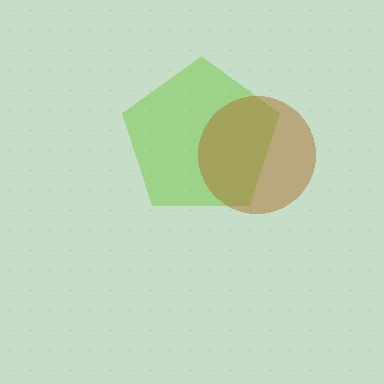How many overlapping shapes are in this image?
There are 2 overlapping shapes in the image.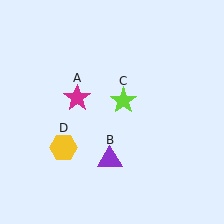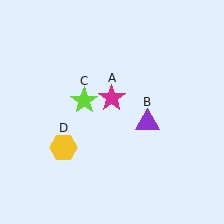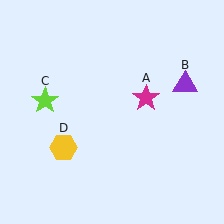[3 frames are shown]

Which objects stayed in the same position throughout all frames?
Yellow hexagon (object D) remained stationary.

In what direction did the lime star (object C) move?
The lime star (object C) moved left.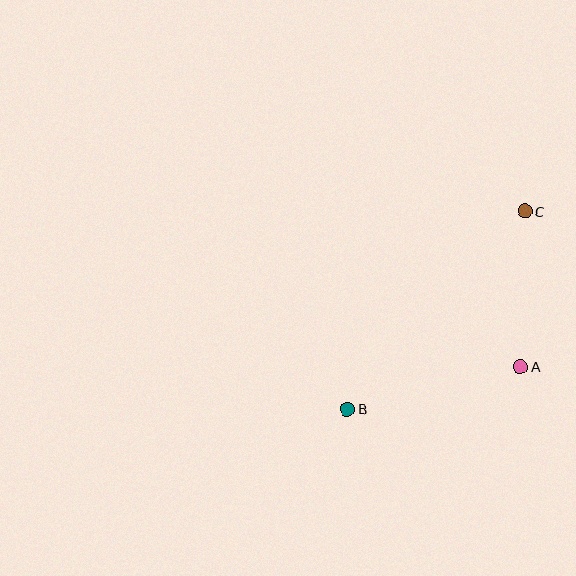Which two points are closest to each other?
Points A and C are closest to each other.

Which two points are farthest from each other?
Points B and C are farthest from each other.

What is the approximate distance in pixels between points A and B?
The distance between A and B is approximately 178 pixels.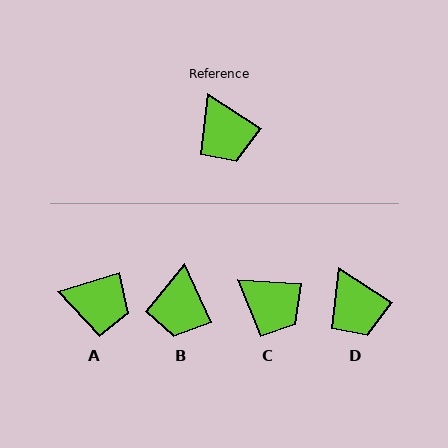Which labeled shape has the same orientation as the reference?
D.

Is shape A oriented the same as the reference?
No, it is off by about 50 degrees.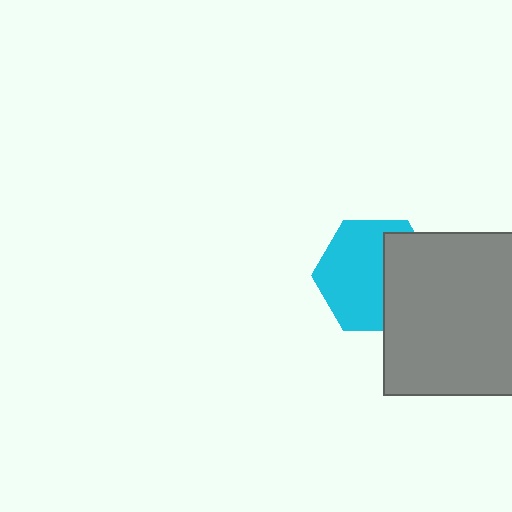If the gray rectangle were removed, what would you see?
You would see the complete cyan hexagon.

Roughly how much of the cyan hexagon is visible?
About half of it is visible (roughly 61%).